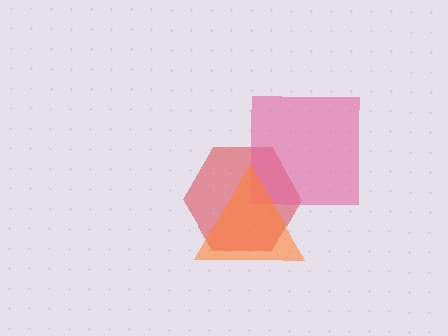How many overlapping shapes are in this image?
There are 3 overlapping shapes in the image.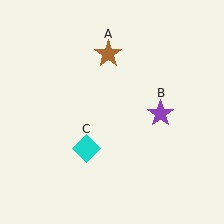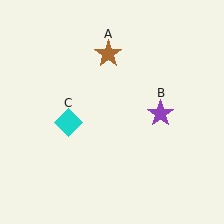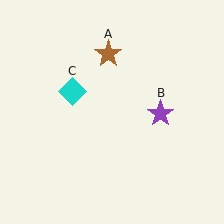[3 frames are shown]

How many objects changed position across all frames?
1 object changed position: cyan diamond (object C).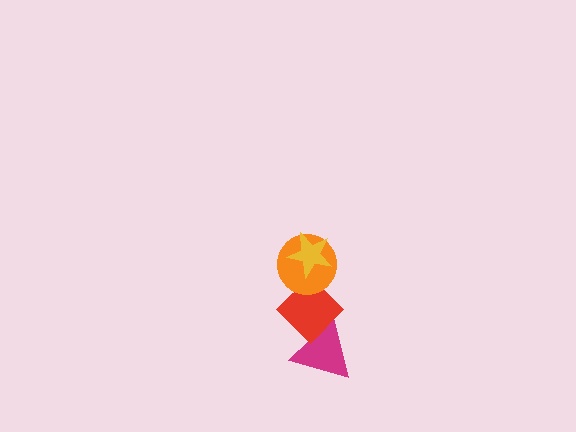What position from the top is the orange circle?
The orange circle is 2nd from the top.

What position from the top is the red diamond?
The red diamond is 3rd from the top.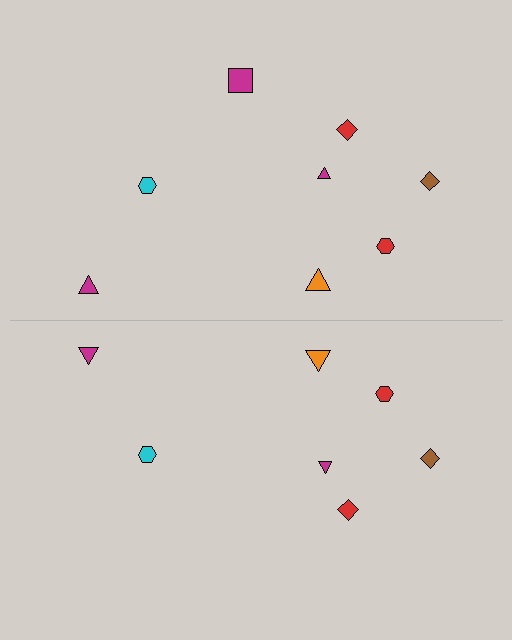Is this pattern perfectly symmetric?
No, the pattern is not perfectly symmetric. A magenta square is missing from the bottom side.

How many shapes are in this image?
There are 15 shapes in this image.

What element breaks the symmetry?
A magenta square is missing from the bottom side.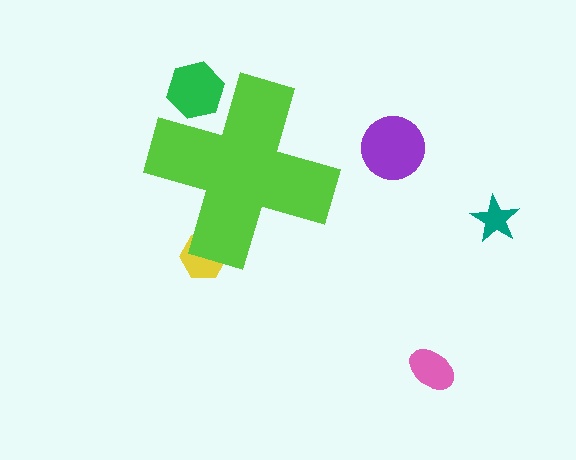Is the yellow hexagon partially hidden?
Yes, the yellow hexagon is partially hidden behind the lime cross.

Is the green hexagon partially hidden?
Yes, the green hexagon is partially hidden behind the lime cross.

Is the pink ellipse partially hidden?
No, the pink ellipse is fully visible.